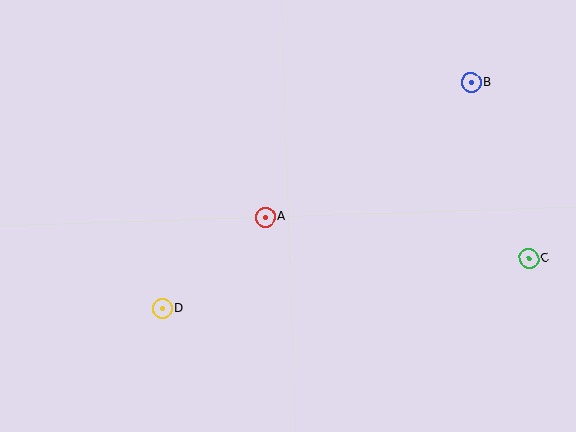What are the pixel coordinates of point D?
Point D is at (162, 308).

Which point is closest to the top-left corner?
Point A is closest to the top-left corner.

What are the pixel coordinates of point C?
Point C is at (529, 258).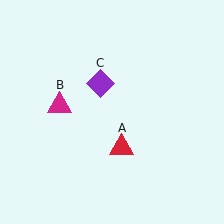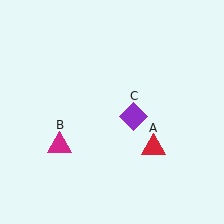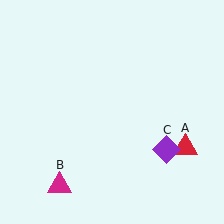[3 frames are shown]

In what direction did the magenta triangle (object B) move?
The magenta triangle (object B) moved down.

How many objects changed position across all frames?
3 objects changed position: red triangle (object A), magenta triangle (object B), purple diamond (object C).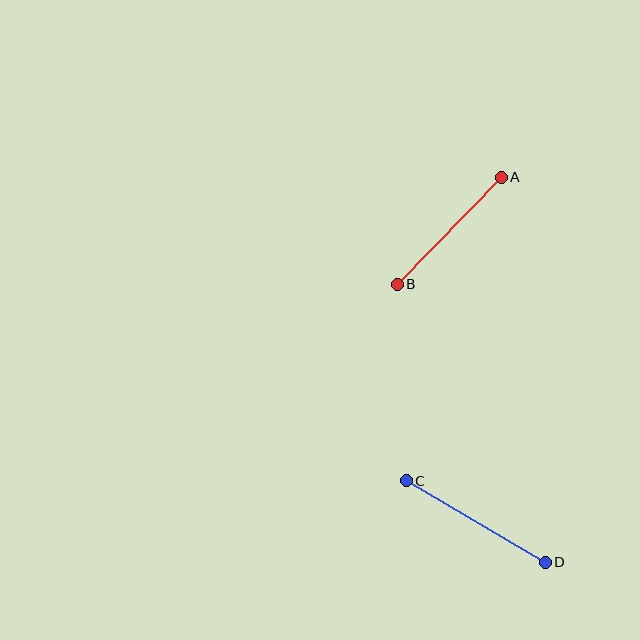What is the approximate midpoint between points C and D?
The midpoint is at approximately (476, 522) pixels.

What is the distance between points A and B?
The distance is approximately 149 pixels.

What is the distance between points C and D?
The distance is approximately 161 pixels.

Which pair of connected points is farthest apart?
Points C and D are farthest apart.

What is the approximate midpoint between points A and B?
The midpoint is at approximately (449, 231) pixels.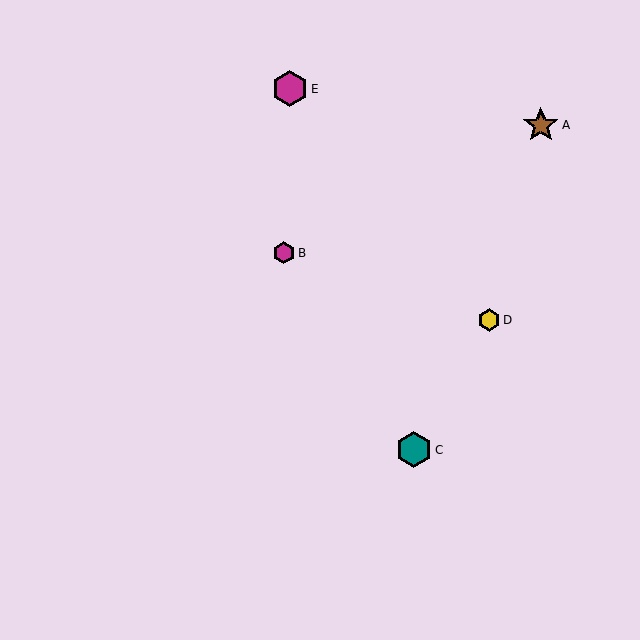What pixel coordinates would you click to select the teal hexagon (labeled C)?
Click at (414, 450) to select the teal hexagon C.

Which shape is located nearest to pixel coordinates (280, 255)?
The magenta hexagon (labeled B) at (284, 253) is nearest to that location.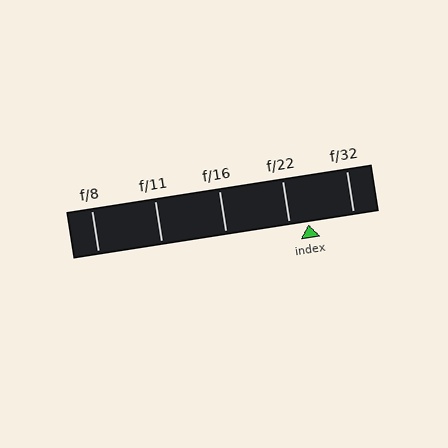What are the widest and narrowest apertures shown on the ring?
The widest aperture shown is f/8 and the narrowest is f/32.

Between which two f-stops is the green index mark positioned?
The index mark is between f/22 and f/32.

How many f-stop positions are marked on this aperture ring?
There are 5 f-stop positions marked.